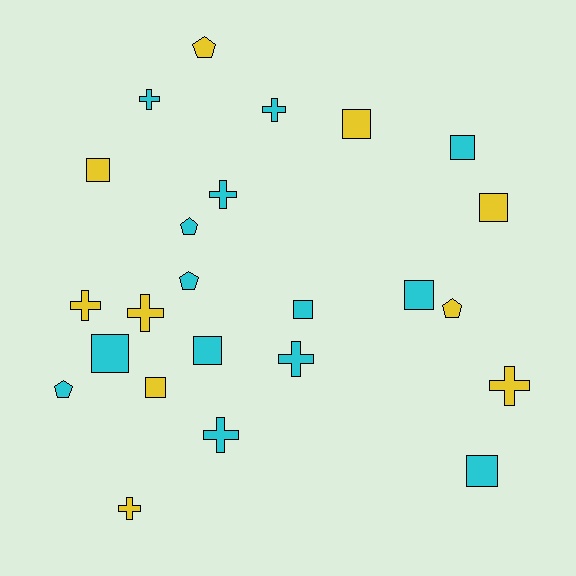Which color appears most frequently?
Cyan, with 14 objects.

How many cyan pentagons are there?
There are 3 cyan pentagons.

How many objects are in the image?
There are 24 objects.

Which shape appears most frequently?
Square, with 10 objects.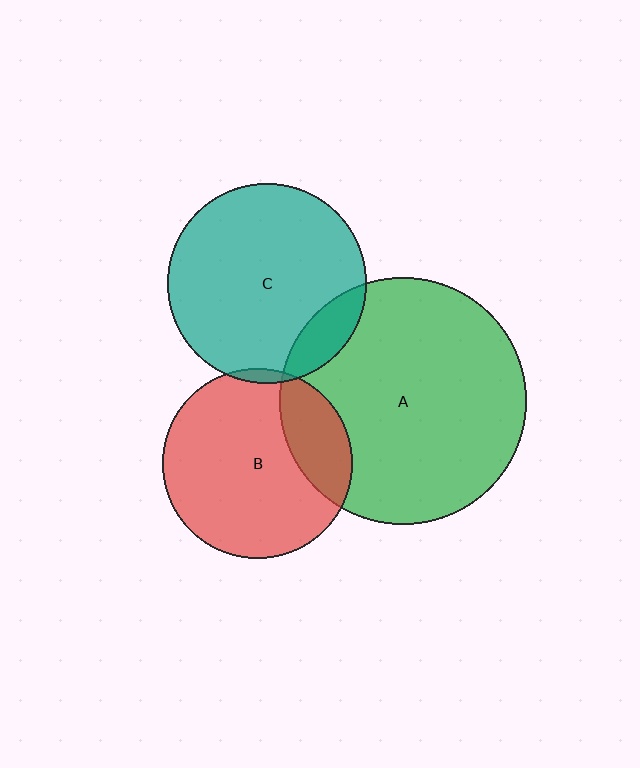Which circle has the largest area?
Circle A (green).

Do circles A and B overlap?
Yes.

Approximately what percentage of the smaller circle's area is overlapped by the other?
Approximately 20%.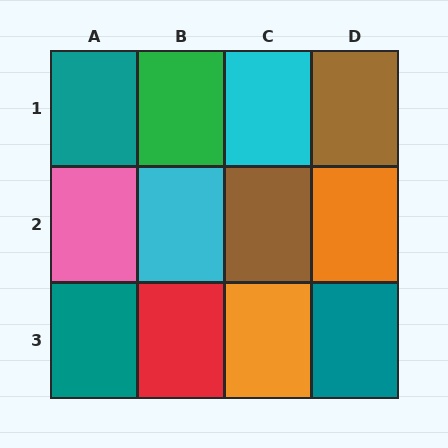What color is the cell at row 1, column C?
Cyan.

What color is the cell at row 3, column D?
Teal.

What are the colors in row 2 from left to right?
Pink, cyan, brown, orange.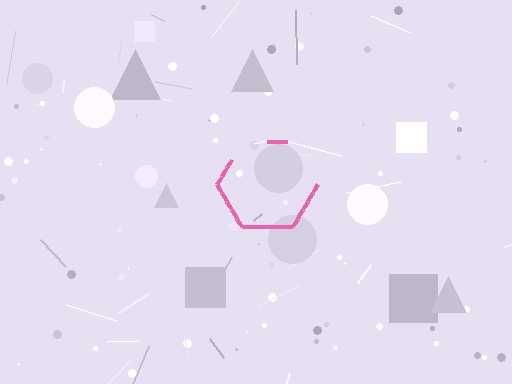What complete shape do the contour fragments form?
The contour fragments form a hexagon.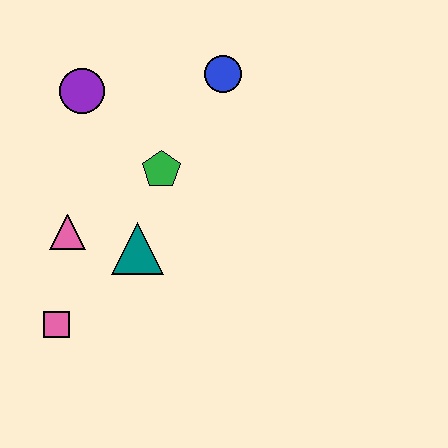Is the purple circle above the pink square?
Yes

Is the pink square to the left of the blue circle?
Yes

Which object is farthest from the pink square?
The blue circle is farthest from the pink square.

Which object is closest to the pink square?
The pink triangle is closest to the pink square.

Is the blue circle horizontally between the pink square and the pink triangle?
No